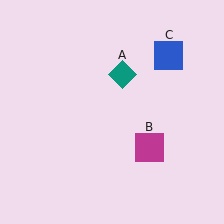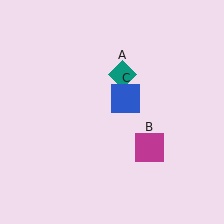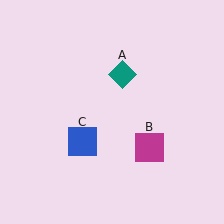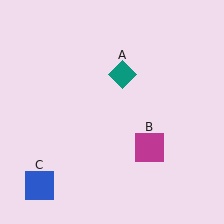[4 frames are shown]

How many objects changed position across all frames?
1 object changed position: blue square (object C).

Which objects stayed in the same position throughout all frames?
Teal diamond (object A) and magenta square (object B) remained stationary.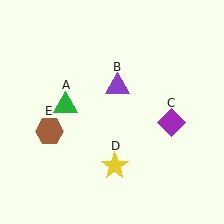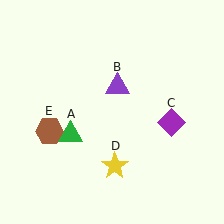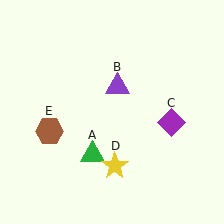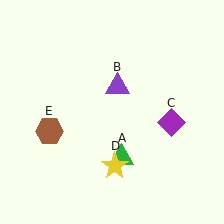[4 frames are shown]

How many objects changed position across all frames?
1 object changed position: green triangle (object A).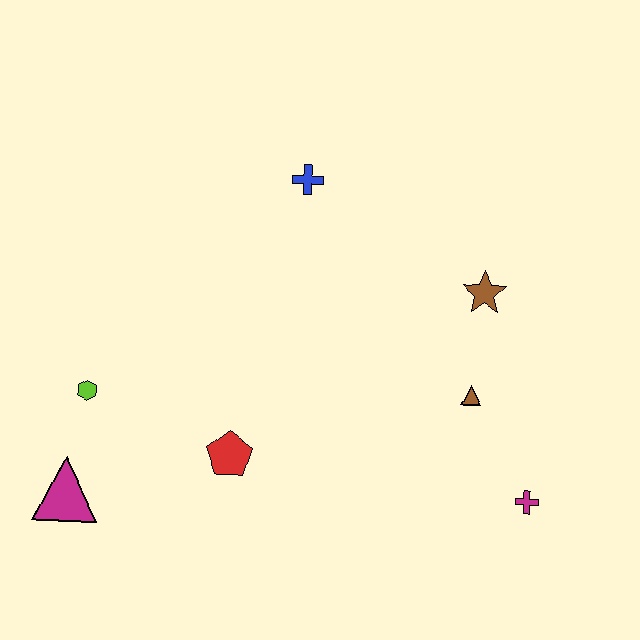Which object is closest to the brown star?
The brown triangle is closest to the brown star.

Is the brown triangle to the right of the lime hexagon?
Yes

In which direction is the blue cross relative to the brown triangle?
The blue cross is above the brown triangle.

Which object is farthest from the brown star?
The magenta triangle is farthest from the brown star.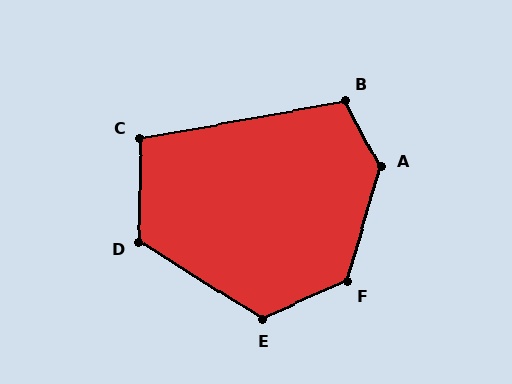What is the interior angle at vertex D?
Approximately 121 degrees (obtuse).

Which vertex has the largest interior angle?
A, at approximately 135 degrees.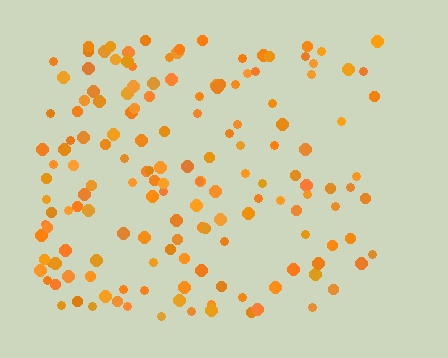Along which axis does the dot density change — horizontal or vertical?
Horizontal.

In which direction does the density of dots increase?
From right to left, with the left side densest.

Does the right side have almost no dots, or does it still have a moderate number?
Still a moderate number, just noticeably fewer than the left.